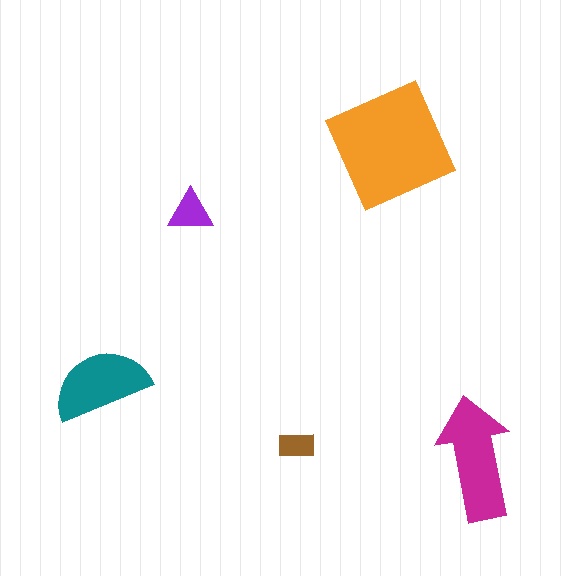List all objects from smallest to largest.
The brown rectangle, the purple triangle, the teal semicircle, the magenta arrow, the orange square.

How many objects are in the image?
There are 5 objects in the image.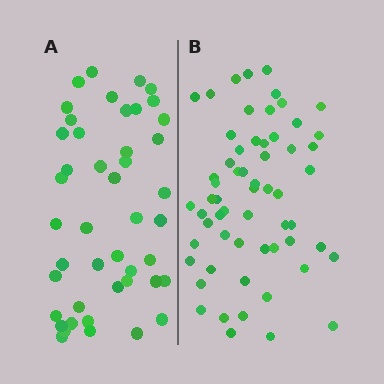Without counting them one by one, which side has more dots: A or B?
Region B (the right region) has more dots.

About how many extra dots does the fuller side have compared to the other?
Region B has approximately 15 more dots than region A.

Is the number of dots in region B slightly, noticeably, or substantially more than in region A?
Region B has noticeably more, but not dramatically so. The ratio is roughly 1.3 to 1.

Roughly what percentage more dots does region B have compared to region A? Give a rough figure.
About 35% more.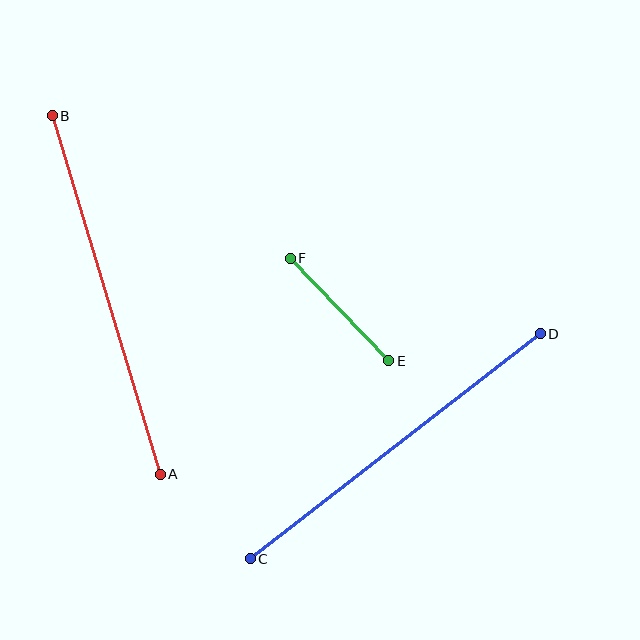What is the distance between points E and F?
The distance is approximately 142 pixels.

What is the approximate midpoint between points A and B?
The midpoint is at approximately (106, 295) pixels.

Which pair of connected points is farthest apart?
Points A and B are farthest apart.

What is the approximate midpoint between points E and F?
The midpoint is at approximately (339, 309) pixels.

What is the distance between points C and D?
The distance is approximately 367 pixels.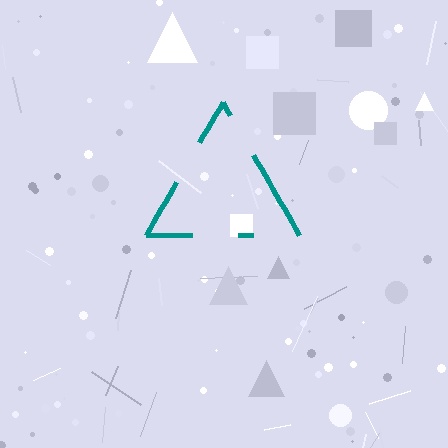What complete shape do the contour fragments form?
The contour fragments form a triangle.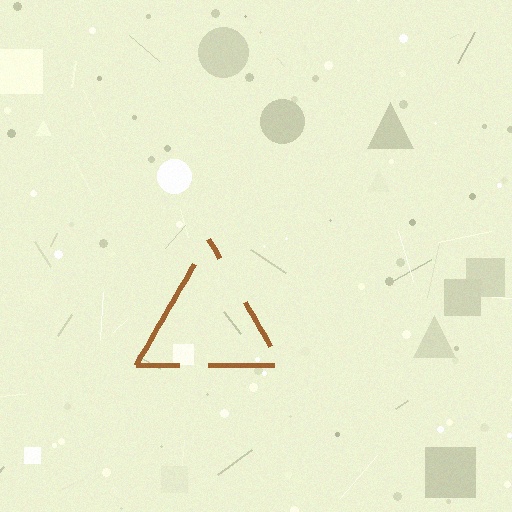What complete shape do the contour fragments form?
The contour fragments form a triangle.